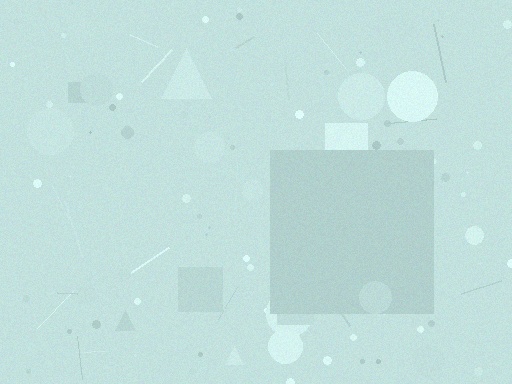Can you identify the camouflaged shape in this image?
The camouflaged shape is a square.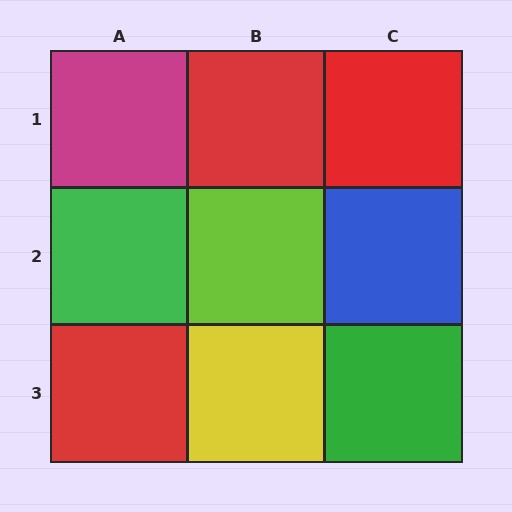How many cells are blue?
1 cell is blue.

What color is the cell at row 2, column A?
Green.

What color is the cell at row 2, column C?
Blue.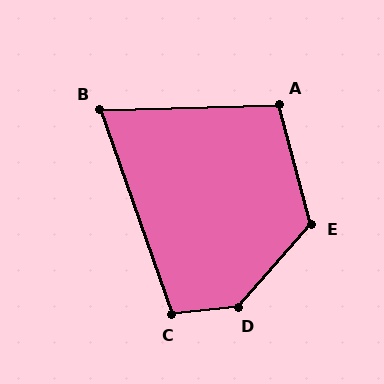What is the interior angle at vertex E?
Approximately 123 degrees (obtuse).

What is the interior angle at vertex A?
Approximately 103 degrees (obtuse).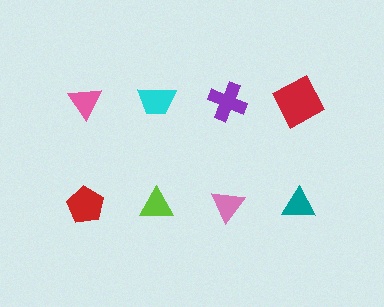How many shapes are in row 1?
4 shapes.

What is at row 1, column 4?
A red square.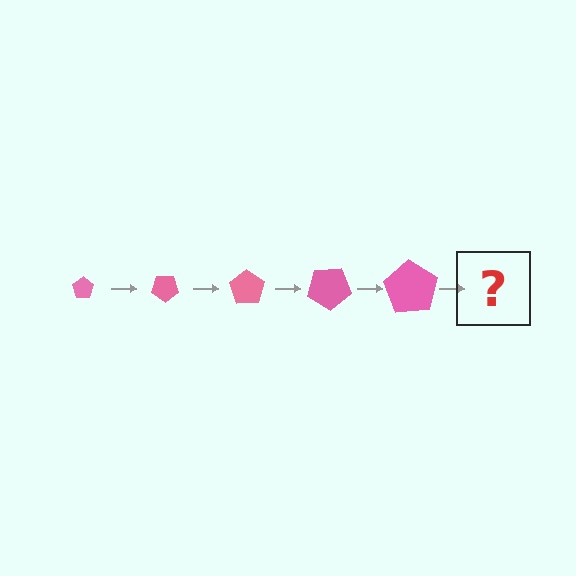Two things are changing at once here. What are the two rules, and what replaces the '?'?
The two rules are that the pentagon grows larger each step and it rotates 35 degrees each step. The '?' should be a pentagon, larger than the previous one and rotated 175 degrees from the start.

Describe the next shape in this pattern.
It should be a pentagon, larger than the previous one and rotated 175 degrees from the start.